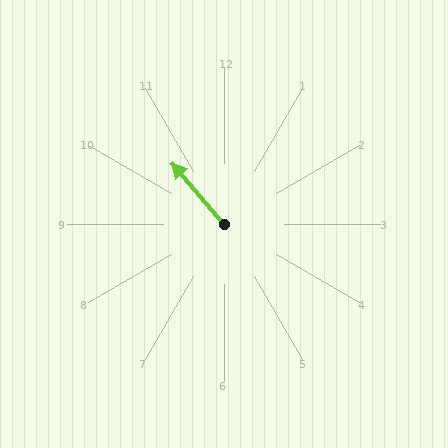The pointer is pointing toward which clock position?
Roughly 11 o'clock.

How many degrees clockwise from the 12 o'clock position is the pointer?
Approximately 320 degrees.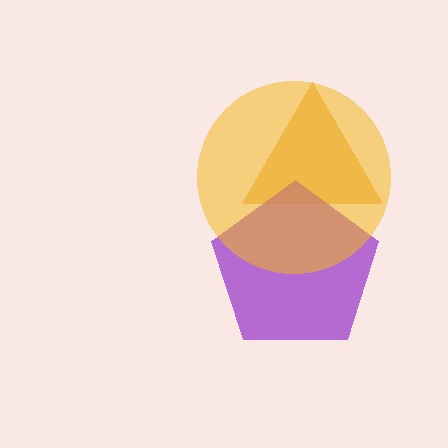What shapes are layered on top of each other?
The layered shapes are: an orange triangle, a purple pentagon, a yellow circle.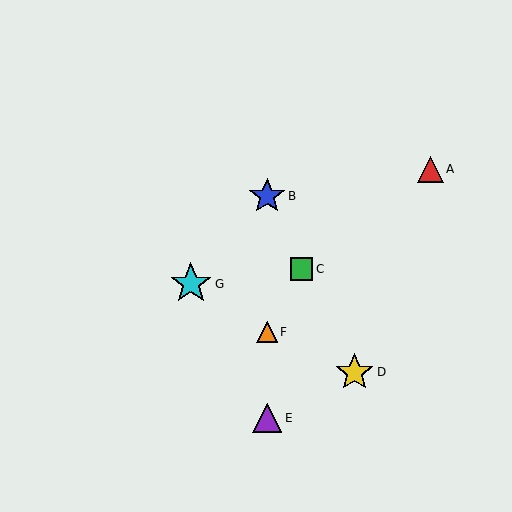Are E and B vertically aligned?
Yes, both are at x≈267.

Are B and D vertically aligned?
No, B is at x≈267 and D is at x≈354.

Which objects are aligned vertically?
Objects B, E, F are aligned vertically.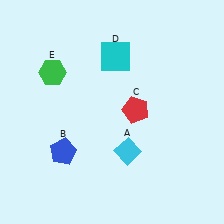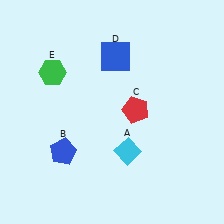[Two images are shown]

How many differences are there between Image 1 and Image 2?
There is 1 difference between the two images.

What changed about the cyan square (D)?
In Image 1, D is cyan. In Image 2, it changed to blue.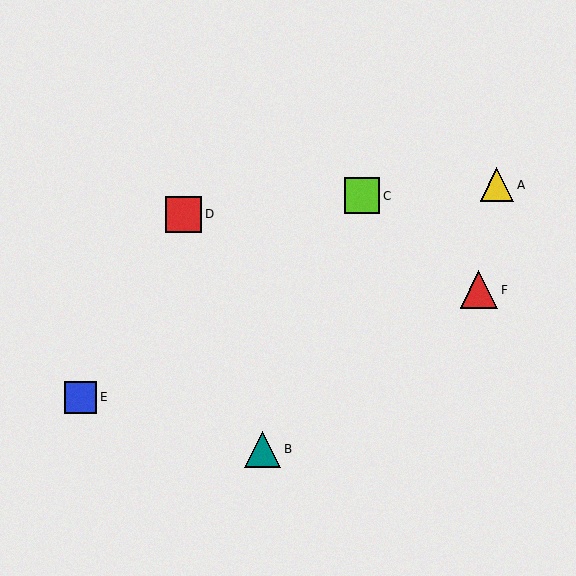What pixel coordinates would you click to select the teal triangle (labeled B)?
Click at (262, 449) to select the teal triangle B.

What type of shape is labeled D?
Shape D is a red square.